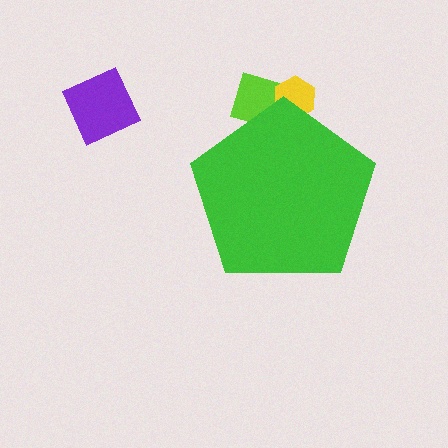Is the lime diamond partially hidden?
Yes, the lime diamond is partially hidden behind the green pentagon.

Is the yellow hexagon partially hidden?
Yes, the yellow hexagon is partially hidden behind the green pentagon.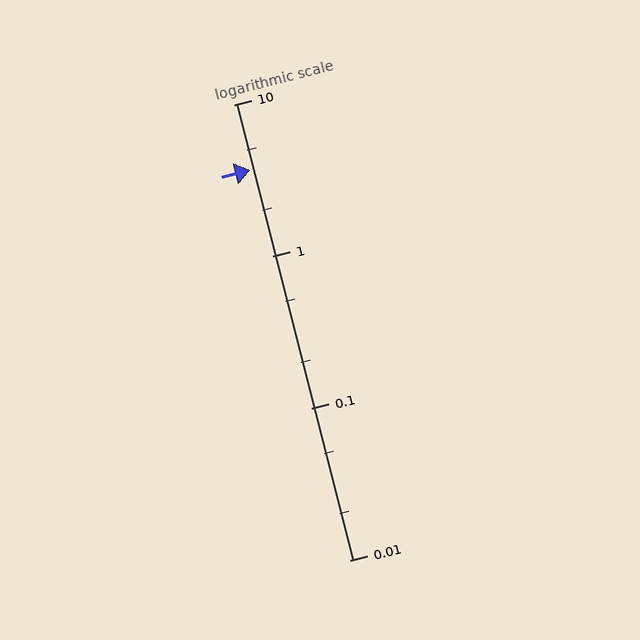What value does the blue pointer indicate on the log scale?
The pointer indicates approximately 3.7.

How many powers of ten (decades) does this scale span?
The scale spans 3 decades, from 0.01 to 10.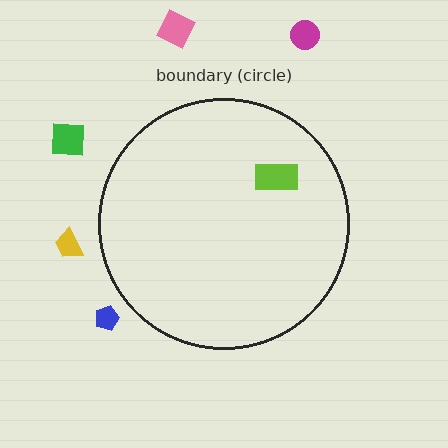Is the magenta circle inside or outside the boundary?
Outside.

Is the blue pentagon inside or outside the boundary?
Outside.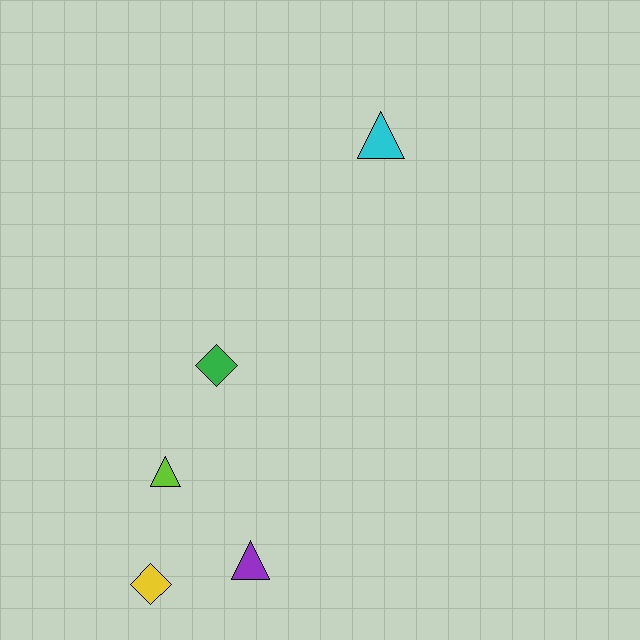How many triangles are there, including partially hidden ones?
There are 3 triangles.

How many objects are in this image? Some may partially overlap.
There are 5 objects.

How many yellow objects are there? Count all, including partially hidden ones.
There is 1 yellow object.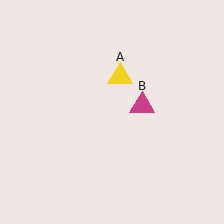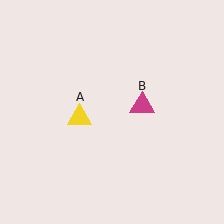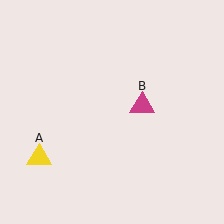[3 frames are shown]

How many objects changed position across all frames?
1 object changed position: yellow triangle (object A).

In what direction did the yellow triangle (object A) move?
The yellow triangle (object A) moved down and to the left.